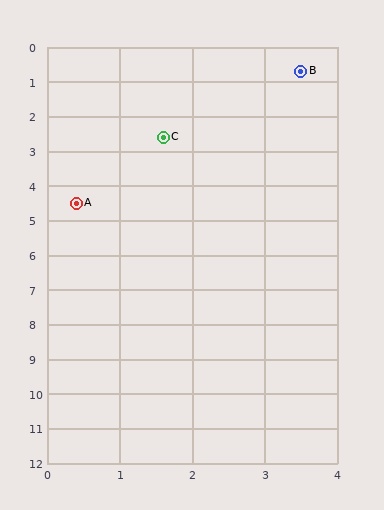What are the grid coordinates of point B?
Point B is at approximately (3.5, 0.7).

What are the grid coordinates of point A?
Point A is at approximately (0.4, 4.5).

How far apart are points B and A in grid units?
Points B and A are about 4.9 grid units apart.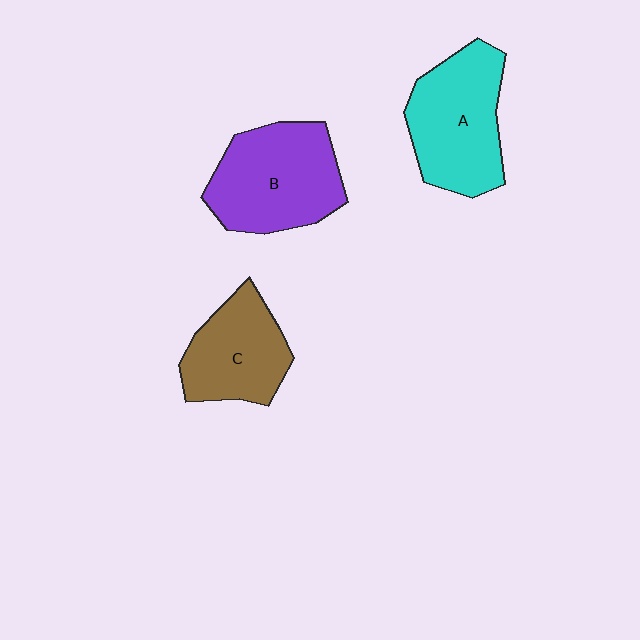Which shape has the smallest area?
Shape C (brown).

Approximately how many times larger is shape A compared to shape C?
Approximately 1.3 times.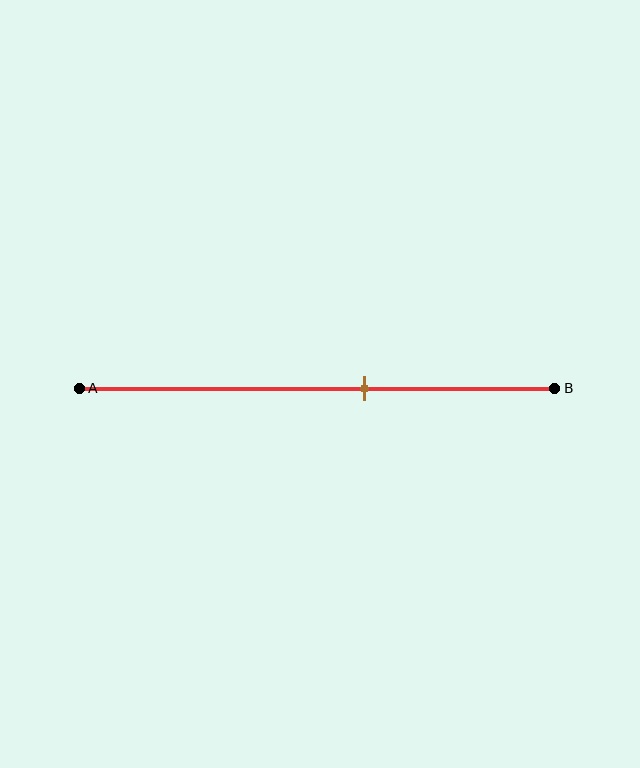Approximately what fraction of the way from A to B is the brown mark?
The brown mark is approximately 60% of the way from A to B.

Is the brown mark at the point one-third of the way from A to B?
No, the mark is at about 60% from A, not at the 33% one-third point.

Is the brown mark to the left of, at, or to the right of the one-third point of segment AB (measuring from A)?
The brown mark is to the right of the one-third point of segment AB.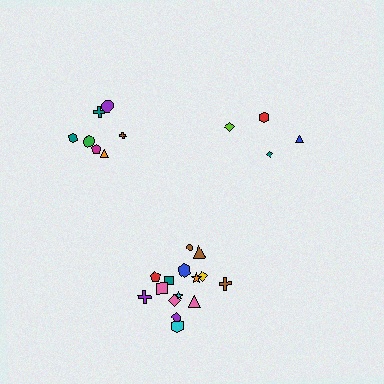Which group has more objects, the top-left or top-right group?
The top-left group.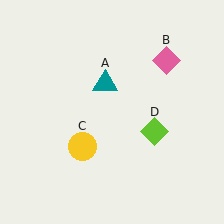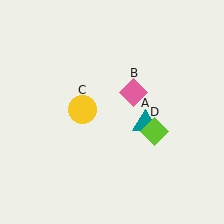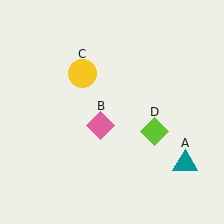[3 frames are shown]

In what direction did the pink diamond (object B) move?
The pink diamond (object B) moved down and to the left.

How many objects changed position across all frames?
3 objects changed position: teal triangle (object A), pink diamond (object B), yellow circle (object C).